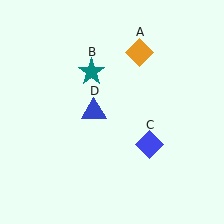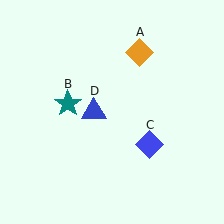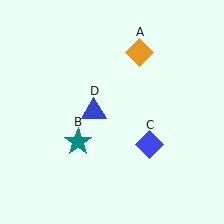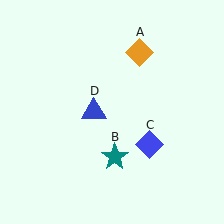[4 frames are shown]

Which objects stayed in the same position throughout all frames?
Orange diamond (object A) and blue diamond (object C) and blue triangle (object D) remained stationary.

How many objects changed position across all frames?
1 object changed position: teal star (object B).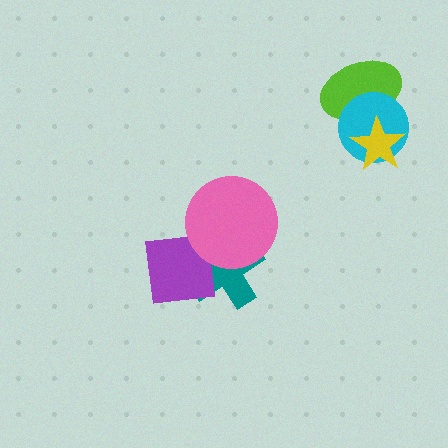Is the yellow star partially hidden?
No, no other shape covers it.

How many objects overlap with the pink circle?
2 objects overlap with the pink circle.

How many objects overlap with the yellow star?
2 objects overlap with the yellow star.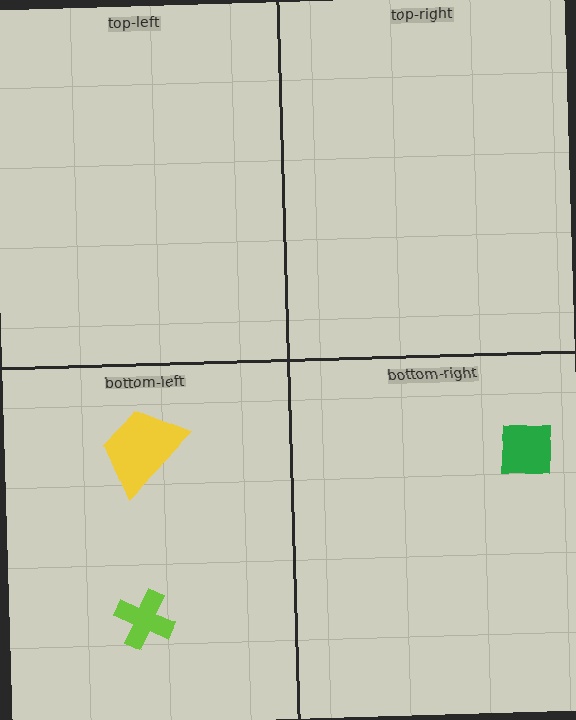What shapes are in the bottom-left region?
The lime cross, the yellow trapezoid.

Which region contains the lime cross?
The bottom-left region.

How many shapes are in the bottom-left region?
2.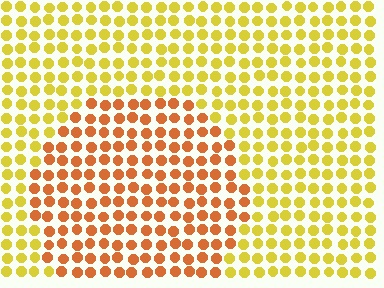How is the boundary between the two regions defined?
The boundary is defined purely by a slight shift in hue (about 36 degrees). Spacing, size, and orientation are identical on both sides.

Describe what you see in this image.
The image is filled with small yellow elements in a uniform arrangement. A circle-shaped region is visible where the elements are tinted to a slightly different hue, forming a subtle color boundary.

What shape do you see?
I see a circle.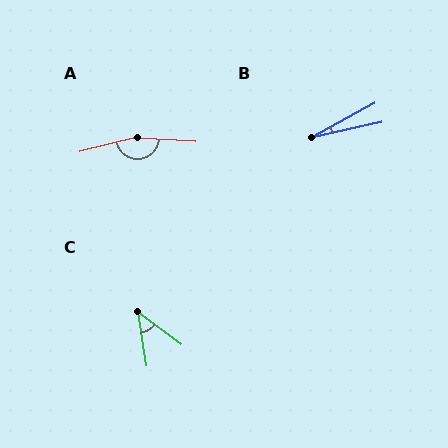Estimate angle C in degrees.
Approximately 44 degrees.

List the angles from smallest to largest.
B (16°), C (44°), A (162°).